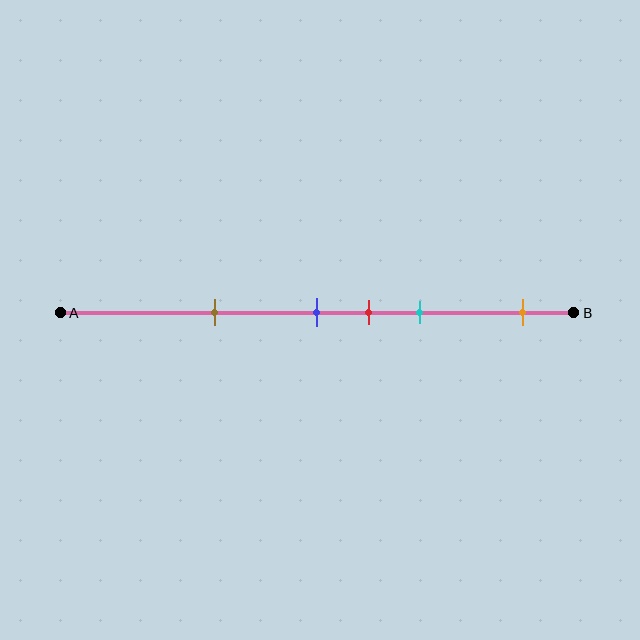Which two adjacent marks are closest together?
The blue and red marks are the closest adjacent pair.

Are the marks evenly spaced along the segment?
No, the marks are not evenly spaced.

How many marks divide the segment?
There are 5 marks dividing the segment.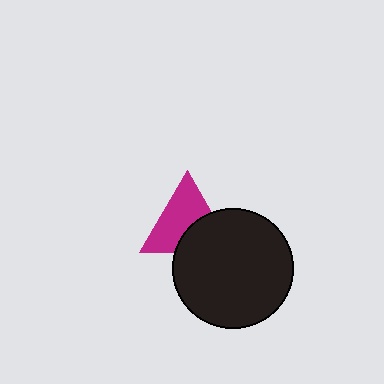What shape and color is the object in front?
The object in front is a black circle.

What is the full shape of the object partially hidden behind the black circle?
The partially hidden object is a magenta triangle.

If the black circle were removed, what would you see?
You would see the complete magenta triangle.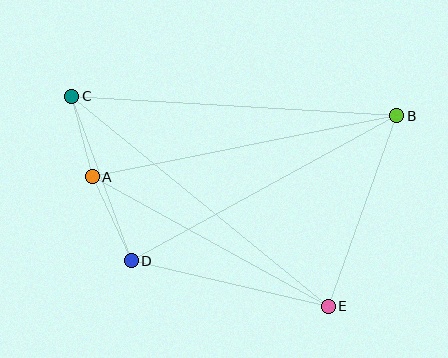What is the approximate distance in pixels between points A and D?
The distance between A and D is approximately 93 pixels.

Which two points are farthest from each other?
Points C and E are farthest from each other.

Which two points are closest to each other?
Points A and C are closest to each other.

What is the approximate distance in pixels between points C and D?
The distance between C and D is approximately 175 pixels.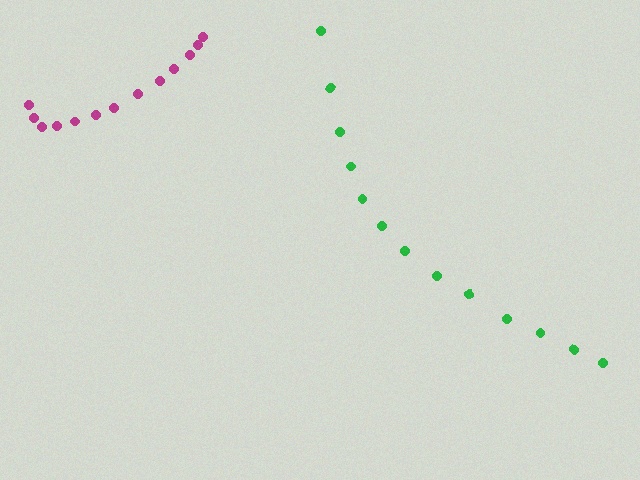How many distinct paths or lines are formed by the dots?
There are 2 distinct paths.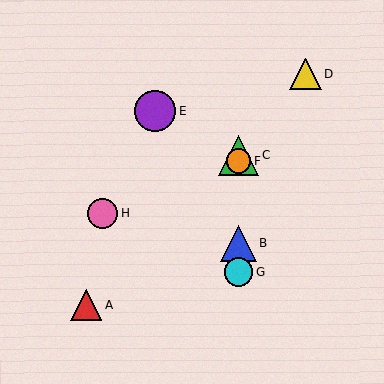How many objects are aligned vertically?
4 objects (B, C, F, G) are aligned vertically.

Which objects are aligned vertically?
Objects B, C, F, G are aligned vertically.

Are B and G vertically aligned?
Yes, both are at x≈239.